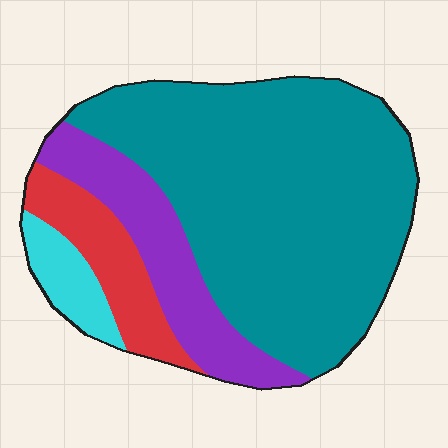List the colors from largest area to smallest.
From largest to smallest: teal, purple, red, cyan.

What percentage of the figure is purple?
Purple takes up less than a quarter of the figure.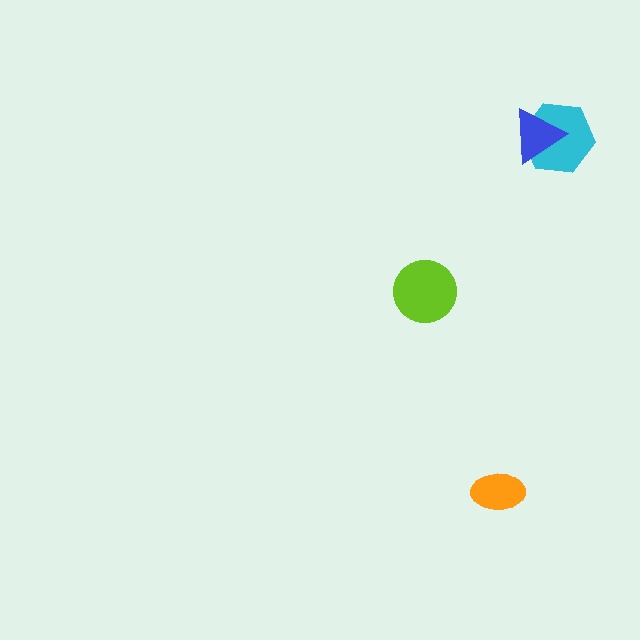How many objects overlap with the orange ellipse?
0 objects overlap with the orange ellipse.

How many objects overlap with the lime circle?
0 objects overlap with the lime circle.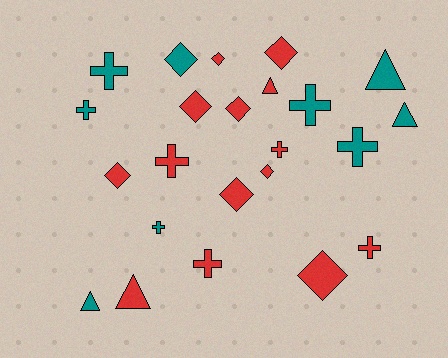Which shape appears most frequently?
Diamond, with 9 objects.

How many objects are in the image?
There are 23 objects.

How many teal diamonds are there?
There is 1 teal diamond.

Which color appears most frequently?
Red, with 14 objects.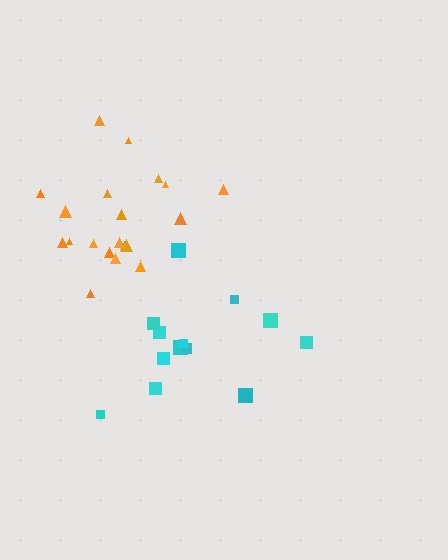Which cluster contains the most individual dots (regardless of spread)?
Orange (20).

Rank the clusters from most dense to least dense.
orange, cyan.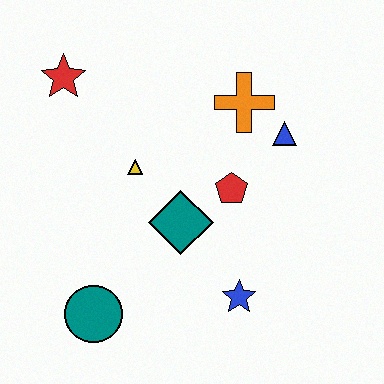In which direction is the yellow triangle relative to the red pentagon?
The yellow triangle is to the left of the red pentagon.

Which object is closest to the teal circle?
The teal diamond is closest to the teal circle.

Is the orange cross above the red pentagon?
Yes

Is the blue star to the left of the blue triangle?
Yes